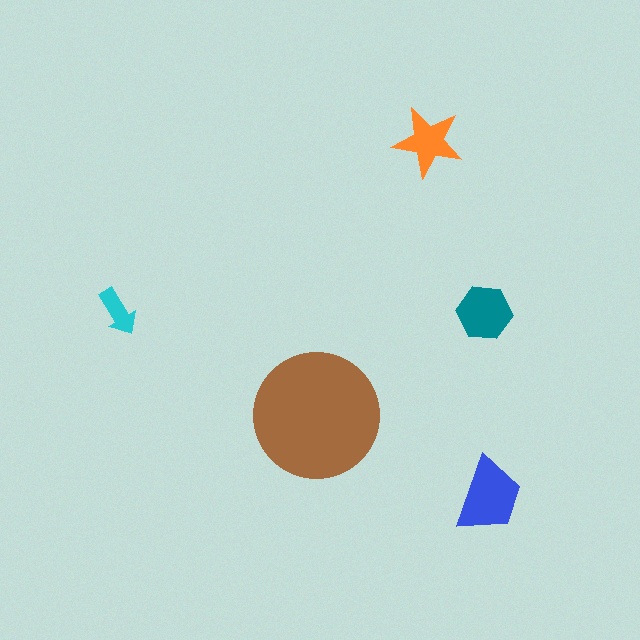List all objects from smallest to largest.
The cyan arrow, the orange star, the teal hexagon, the blue trapezoid, the brown circle.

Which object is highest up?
The orange star is topmost.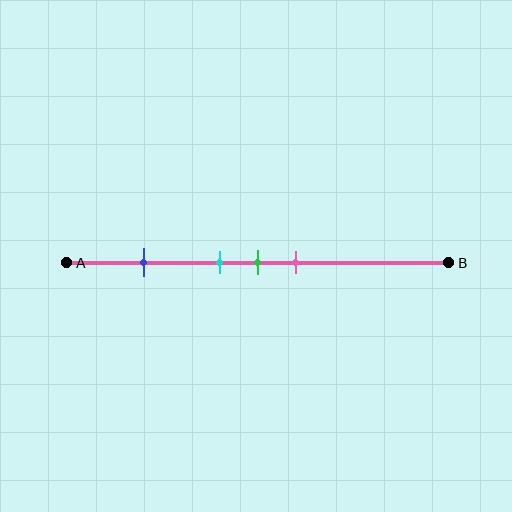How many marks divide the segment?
There are 4 marks dividing the segment.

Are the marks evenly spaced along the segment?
No, the marks are not evenly spaced.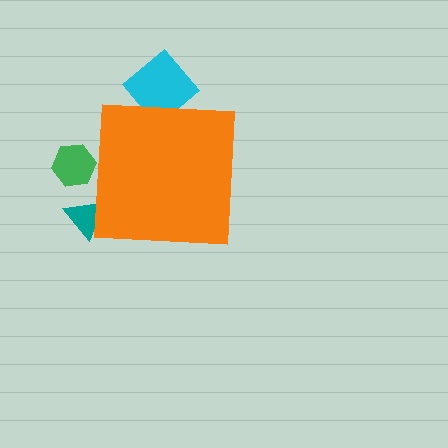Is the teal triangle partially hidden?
Yes, the teal triangle is partially hidden behind the orange square.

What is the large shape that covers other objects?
An orange square.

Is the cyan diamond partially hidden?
Yes, the cyan diamond is partially hidden behind the orange square.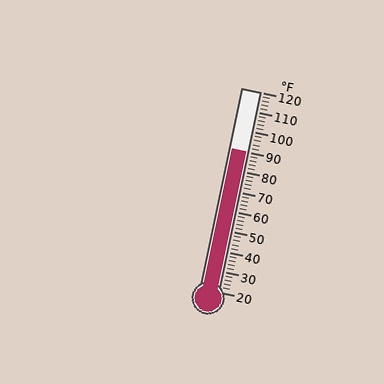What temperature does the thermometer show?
The thermometer shows approximately 90°F.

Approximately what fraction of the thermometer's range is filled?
The thermometer is filled to approximately 70% of its range.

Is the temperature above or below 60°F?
The temperature is above 60°F.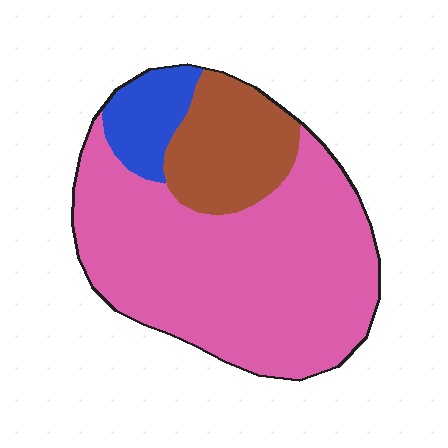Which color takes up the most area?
Pink, at roughly 70%.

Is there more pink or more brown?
Pink.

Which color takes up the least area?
Blue, at roughly 10%.